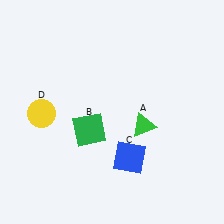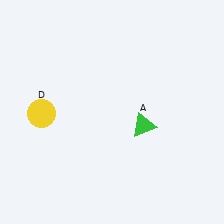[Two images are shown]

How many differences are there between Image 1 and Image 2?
There are 2 differences between the two images.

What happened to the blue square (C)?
The blue square (C) was removed in Image 2. It was in the bottom-right area of Image 1.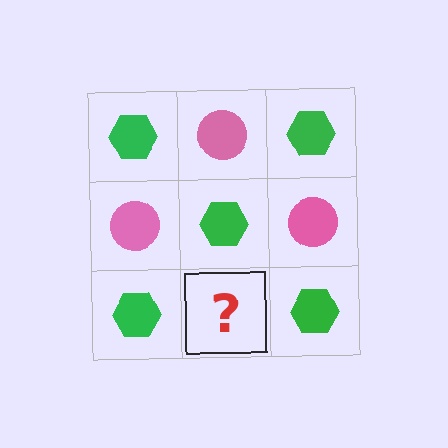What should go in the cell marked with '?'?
The missing cell should contain a pink circle.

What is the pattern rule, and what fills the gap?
The rule is that it alternates green hexagon and pink circle in a checkerboard pattern. The gap should be filled with a pink circle.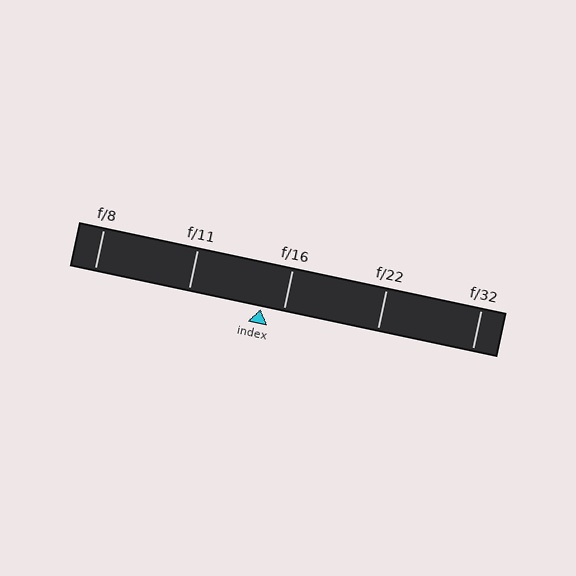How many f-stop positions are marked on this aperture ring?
There are 5 f-stop positions marked.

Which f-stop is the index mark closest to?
The index mark is closest to f/16.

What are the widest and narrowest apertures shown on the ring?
The widest aperture shown is f/8 and the narrowest is f/32.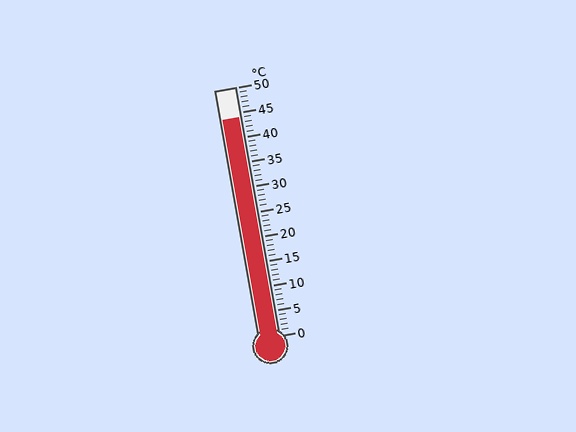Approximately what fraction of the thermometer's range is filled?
The thermometer is filled to approximately 90% of its range.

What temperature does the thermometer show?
The thermometer shows approximately 44°C.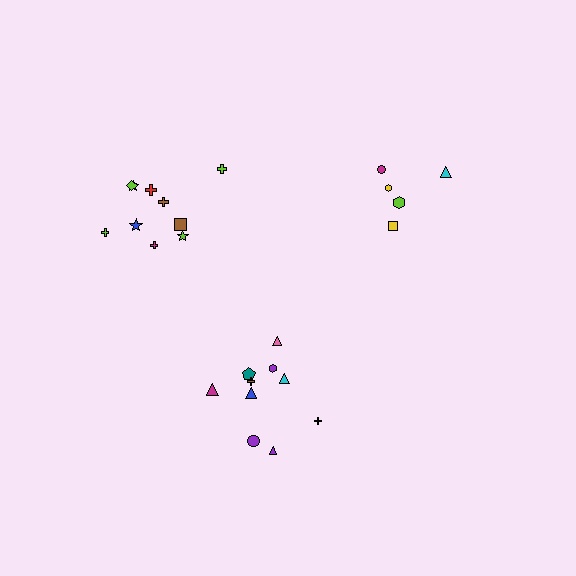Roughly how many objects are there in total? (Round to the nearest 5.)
Roughly 25 objects in total.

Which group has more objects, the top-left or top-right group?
The top-left group.